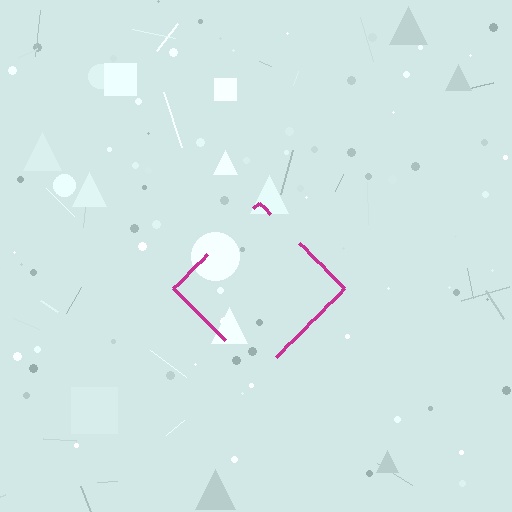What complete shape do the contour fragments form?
The contour fragments form a diamond.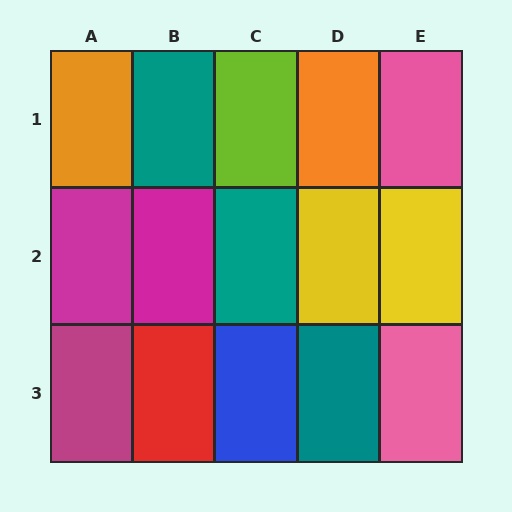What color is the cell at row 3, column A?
Magenta.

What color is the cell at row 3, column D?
Teal.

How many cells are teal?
3 cells are teal.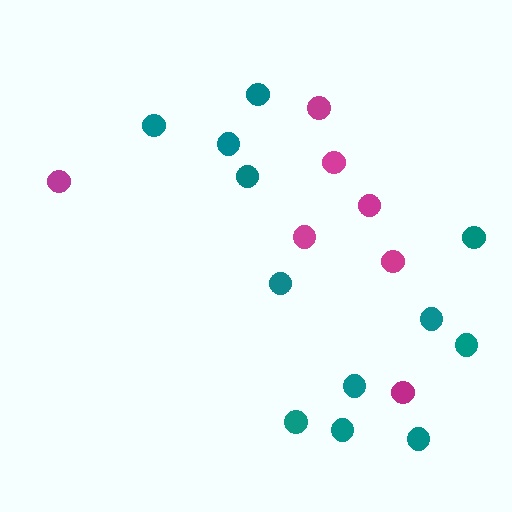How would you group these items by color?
There are 2 groups: one group of teal circles (12) and one group of magenta circles (7).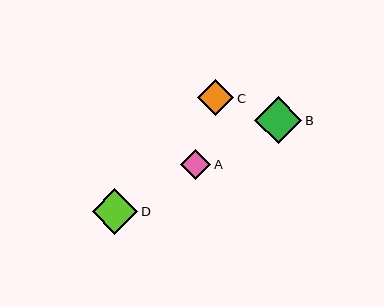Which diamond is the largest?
Diamond B is the largest with a size of approximately 47 pixels.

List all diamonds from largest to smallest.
From largest to smallest: B, D, C, A.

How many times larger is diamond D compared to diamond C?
Diamond D is approximately 1.3 times the size of diamond C.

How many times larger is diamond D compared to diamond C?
Diamond D is approximately 1.3 times the size of diamond C.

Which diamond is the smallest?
Diamond A is the smallest with a size of approximately 30 pixels.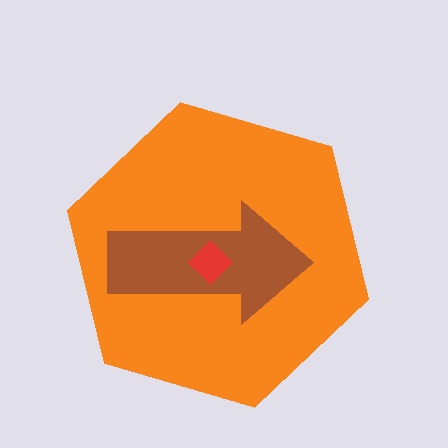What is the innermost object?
The red diamond.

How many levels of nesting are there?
3.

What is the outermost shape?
The orange hexagon.